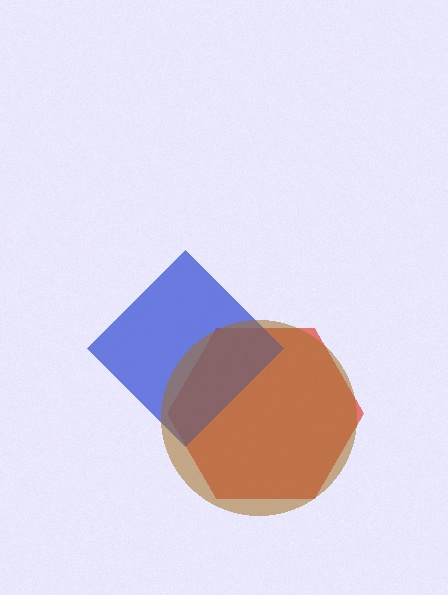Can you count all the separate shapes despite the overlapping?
Yes, there are 3 separate shapes.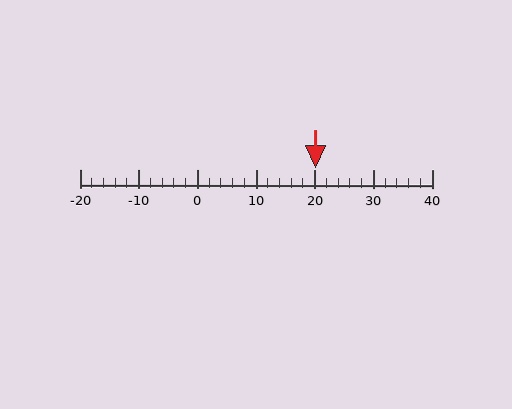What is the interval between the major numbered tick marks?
The major tick marks are spaced 10 units apart.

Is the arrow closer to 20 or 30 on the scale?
The arrow is closer to 20.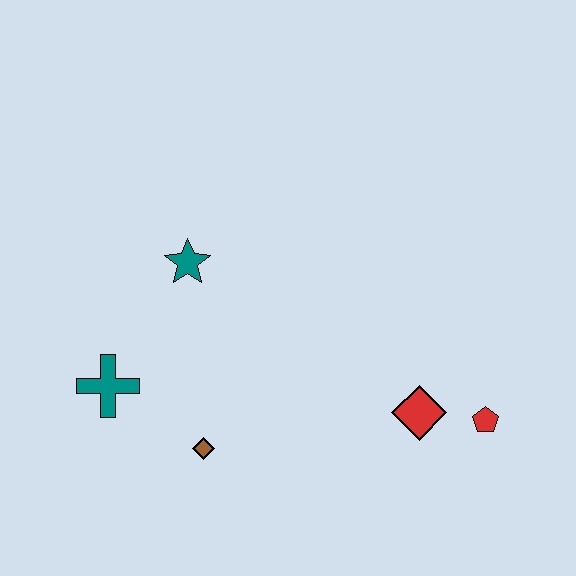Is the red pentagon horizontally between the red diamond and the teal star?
No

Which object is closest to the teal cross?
The brown diamond is closest to the teal cross.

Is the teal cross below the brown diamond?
No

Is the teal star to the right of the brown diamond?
No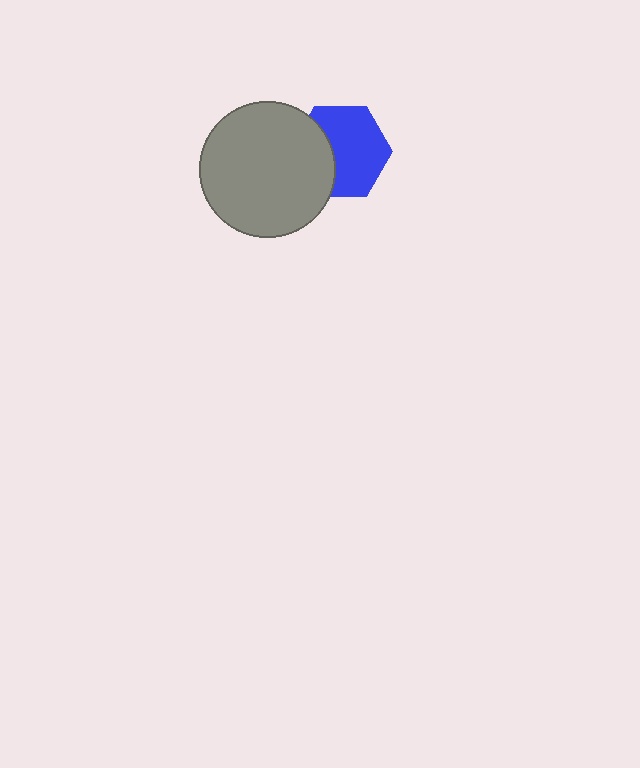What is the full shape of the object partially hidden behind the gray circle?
The partially hidden object is a blue hexagon.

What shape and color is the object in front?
The object in front is a gray circle.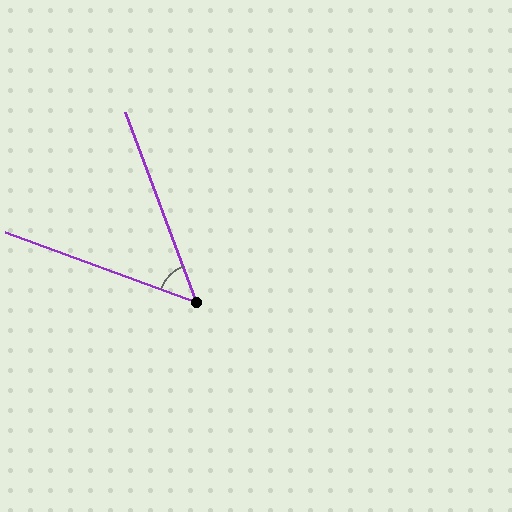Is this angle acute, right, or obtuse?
It is acute.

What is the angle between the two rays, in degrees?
Approximately 49 degrees.